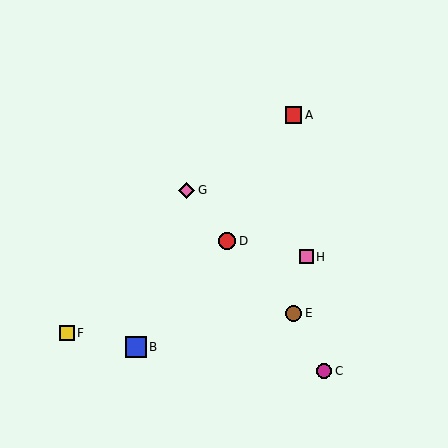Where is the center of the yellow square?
The center of the yellow square is at (67, 333).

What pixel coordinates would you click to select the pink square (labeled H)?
Click at (306, 257) to select the pink square H.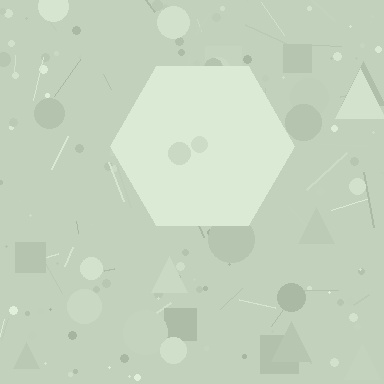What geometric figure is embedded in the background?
A hexagon is embedded in the background.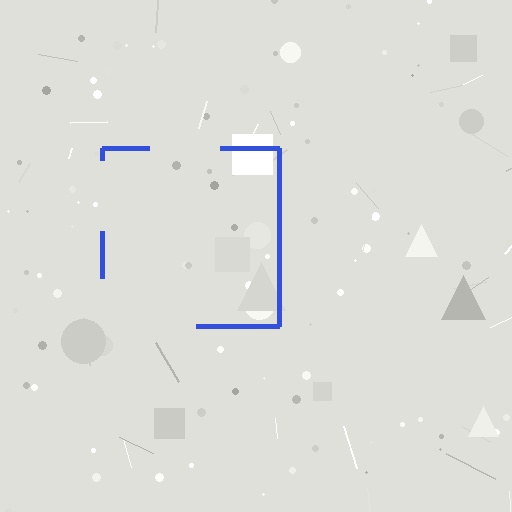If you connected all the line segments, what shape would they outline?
They would outline a square.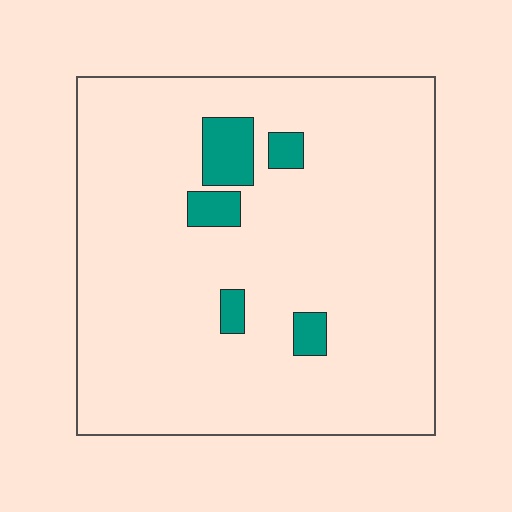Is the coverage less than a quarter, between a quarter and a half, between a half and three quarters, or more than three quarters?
Less than a quarter.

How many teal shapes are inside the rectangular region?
5.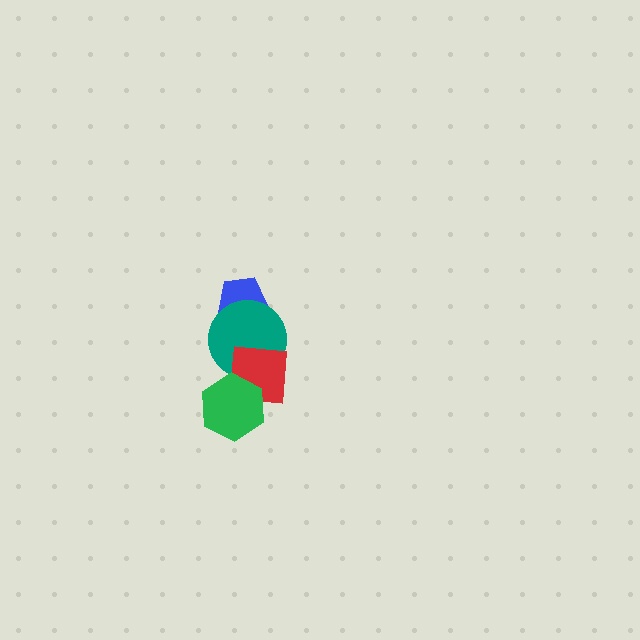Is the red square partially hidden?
Yes, it is partially covered by another shape.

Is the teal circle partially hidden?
Yes, it is partially covered by another shape.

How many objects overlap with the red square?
2 objects overlap with the red square.